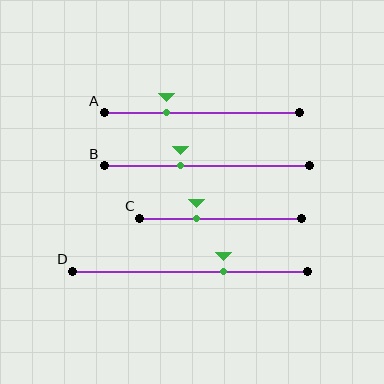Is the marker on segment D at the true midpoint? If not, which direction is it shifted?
No, the marker on segment D is shifted to the right by about 14% of the segment length.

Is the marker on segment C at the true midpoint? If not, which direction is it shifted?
No, the marker on segment C is shifted to the left by about 15% of the segment length.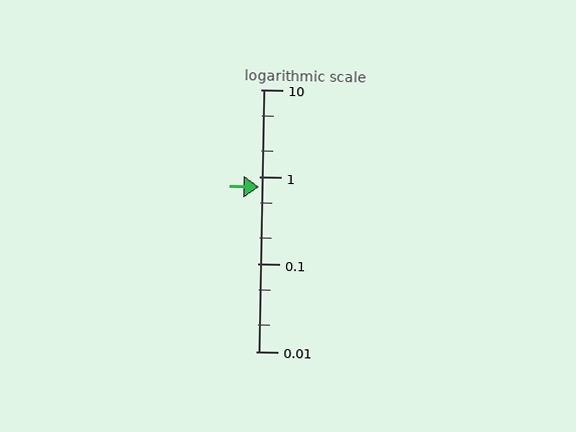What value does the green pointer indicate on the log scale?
The pointer indicates approximately 0.77.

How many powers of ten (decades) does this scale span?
The scale spans 3 decades, from 0.01 to 10.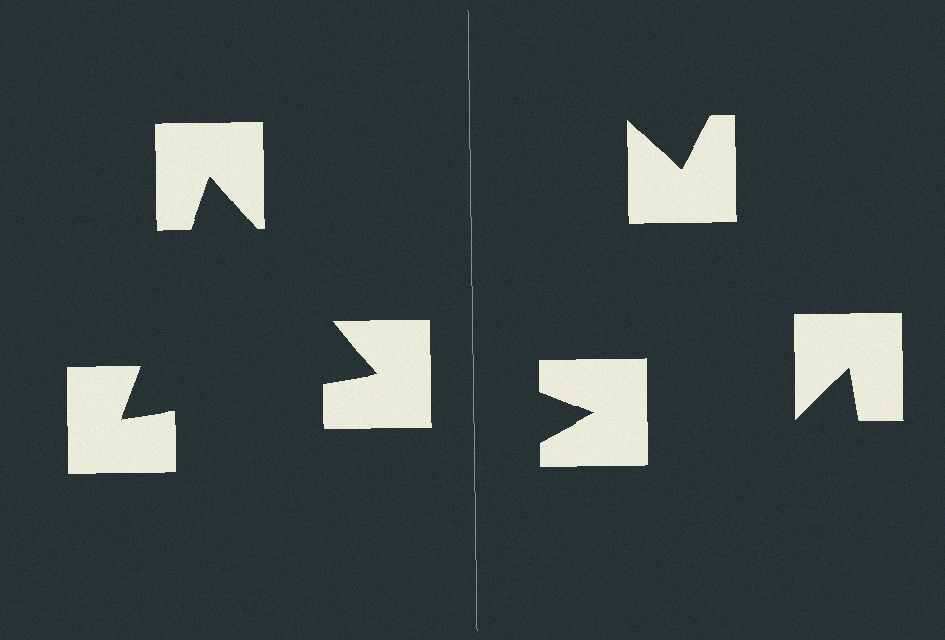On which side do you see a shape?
An illusory triangle appears on the left side. On the right side the wedge cuts are rotated, so no coherent shape forms.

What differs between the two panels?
The notched squares are positioned identically on both sides; only the wedge orientations differ. On the left they align to a triangle; on the right they are misaligned.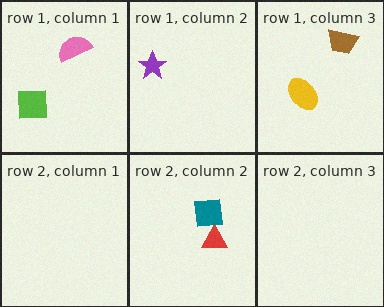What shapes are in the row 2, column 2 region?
The red triangle, the teal square.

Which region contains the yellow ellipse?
The row 1, column 3 region.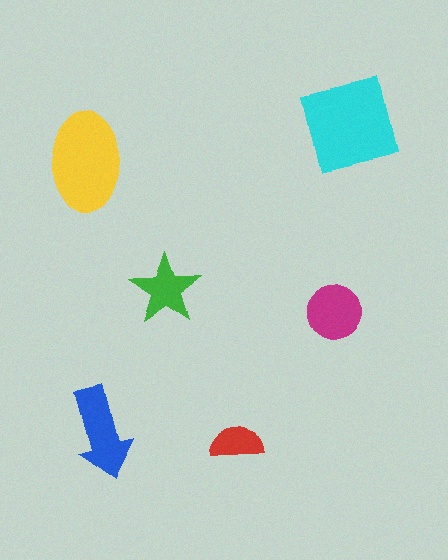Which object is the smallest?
The red semicircle.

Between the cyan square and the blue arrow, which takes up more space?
The cyan square.